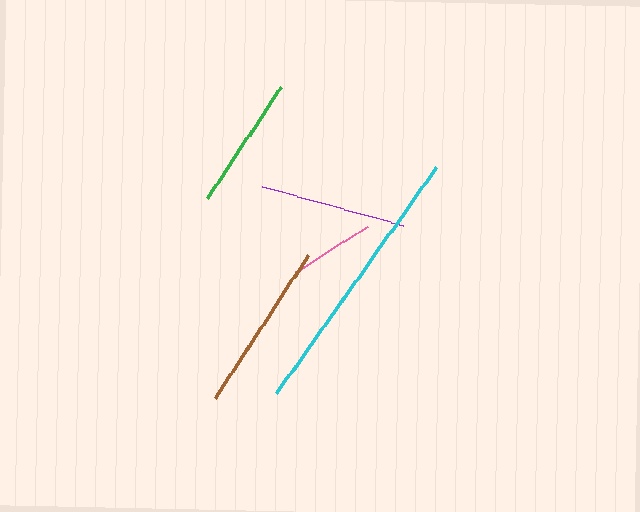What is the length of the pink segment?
The pink segment is approximately 85 pixels long.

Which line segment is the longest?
The cyan line is the longest at approximately 276 pixels.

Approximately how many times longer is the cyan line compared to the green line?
The cyan line is approximately 2.1 times the length of the green line.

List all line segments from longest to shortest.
From longest to shortest: cyan, brown, purple, green, pink.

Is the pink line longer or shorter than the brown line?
The brown line is longer than the pink line.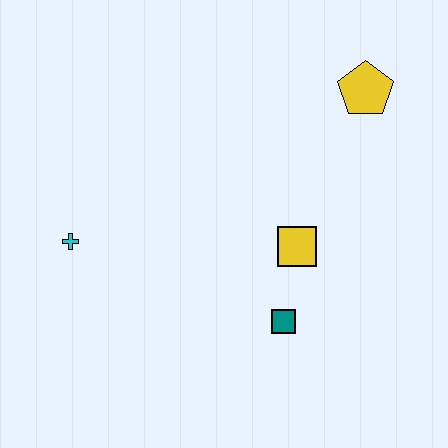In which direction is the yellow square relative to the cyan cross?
The yellow square is to the right of the cyan cross.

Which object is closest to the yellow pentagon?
The yellow square is closest to the yellow pentagon.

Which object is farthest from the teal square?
The yellow pentagon is farthest from the teal square.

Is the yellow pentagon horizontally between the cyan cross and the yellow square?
No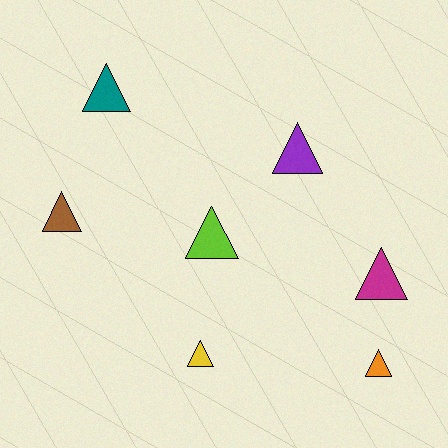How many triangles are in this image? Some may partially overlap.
There are 7 triangles.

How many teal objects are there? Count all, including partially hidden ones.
There is 1 teal object.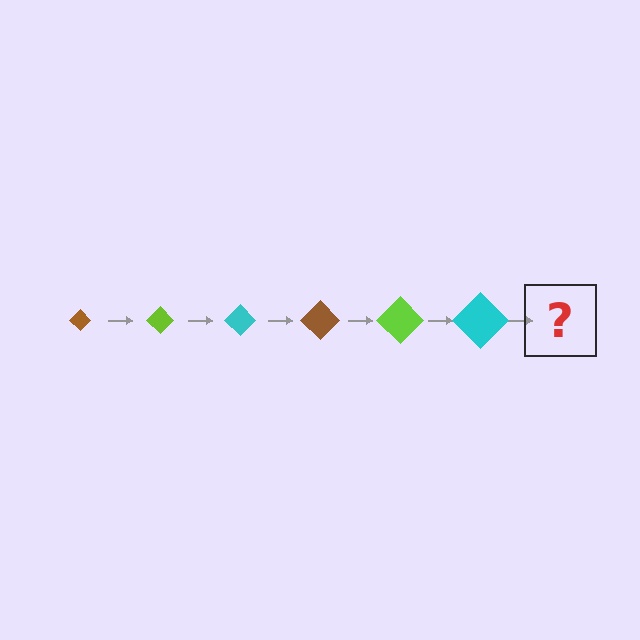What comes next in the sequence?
The next element should be a brown diamond, larger than the previous one.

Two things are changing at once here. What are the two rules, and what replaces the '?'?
The two rules are that the diamond grows larger each step and the color cycles through brown, lime, and cyan. The '?' should be a brown diamond, larger than the previous one.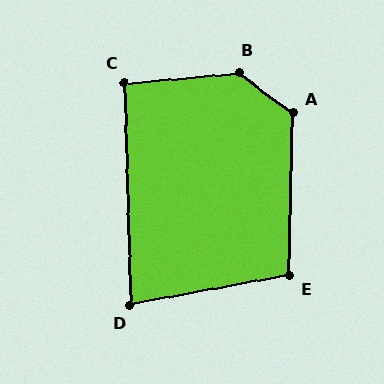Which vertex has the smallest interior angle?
D, at approximately 81 degrees.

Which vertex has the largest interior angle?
B, at approximately 138 degrees.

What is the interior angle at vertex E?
Approximately 102 degrees (obtuse).